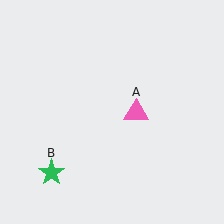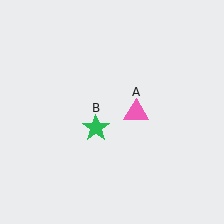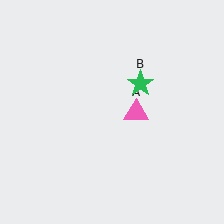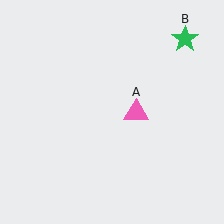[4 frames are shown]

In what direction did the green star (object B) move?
The green star (object B) moved up and to the right.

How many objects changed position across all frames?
1 object changed position: green star (object B).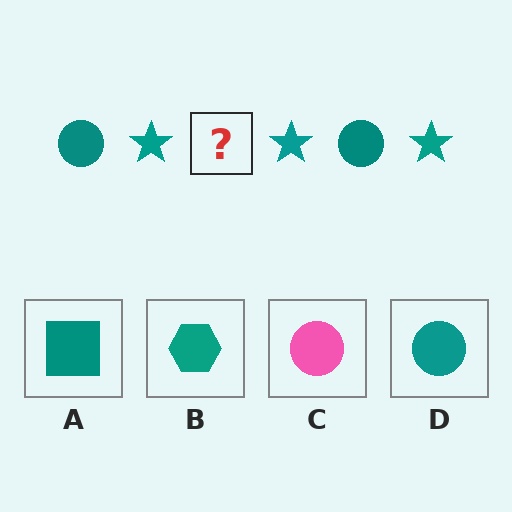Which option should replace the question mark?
Option D.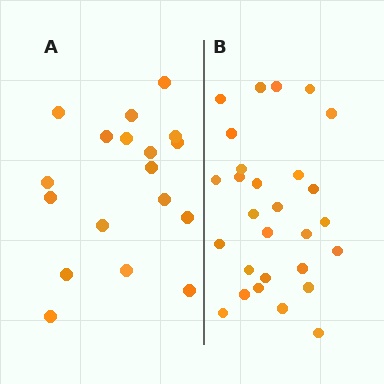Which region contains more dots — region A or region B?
Region B (the right region) has more dots.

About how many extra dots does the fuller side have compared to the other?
Region B has roughly 10 or so more dots than region A.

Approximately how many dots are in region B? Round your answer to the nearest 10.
About 30 dots. (The exact count is 28, which rounds to 30.)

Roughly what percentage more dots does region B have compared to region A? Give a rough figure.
About 55% more.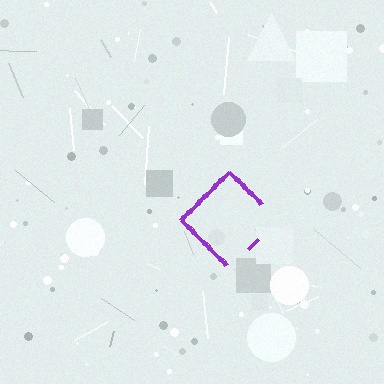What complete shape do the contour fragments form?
The contour fragments form a diamond.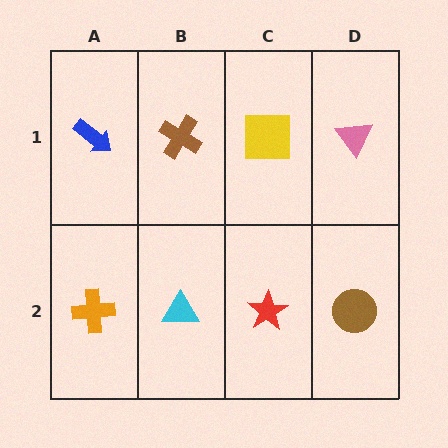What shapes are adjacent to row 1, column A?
An orange cross (row 2, column A), a brown cross (row 1, column B).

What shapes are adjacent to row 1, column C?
A red star (row 2, column C), a brown cross (row 1, column B), a pink triangle (row 1, column D).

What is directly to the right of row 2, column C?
A brown circle.